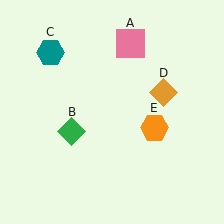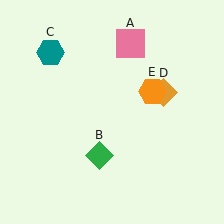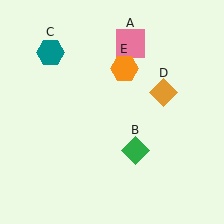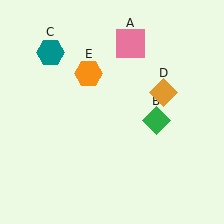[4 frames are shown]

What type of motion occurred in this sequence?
The green diamond (object B), orange hexagon (object E) rotated counterclockwise around the center of the scene.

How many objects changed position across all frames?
2 objects changed position: green diamond (object B), orange hexagon (object E).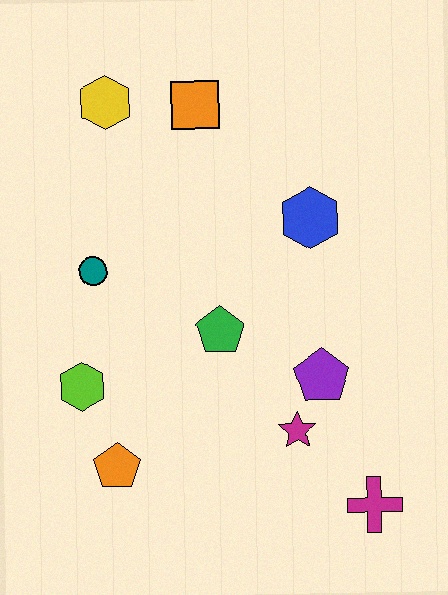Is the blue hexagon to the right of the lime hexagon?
Yes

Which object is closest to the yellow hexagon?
The orange square is closest to the yellow hexagon.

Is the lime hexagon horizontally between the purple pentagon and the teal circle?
No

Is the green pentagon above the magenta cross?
Yes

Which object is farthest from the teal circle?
The magenta cross is farthest from the teal circle.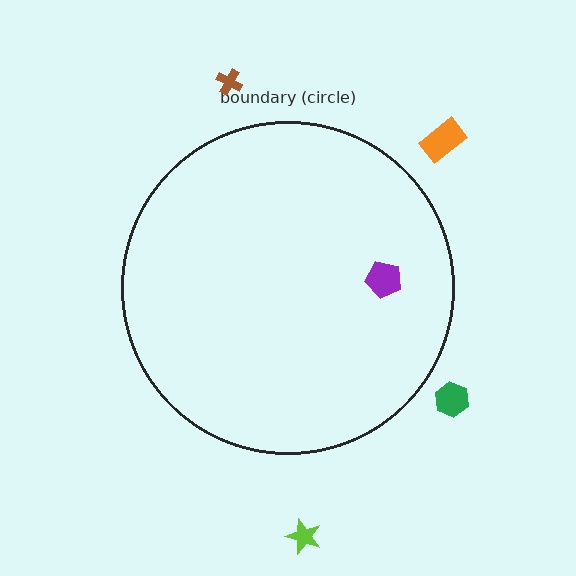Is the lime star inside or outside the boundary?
Outside.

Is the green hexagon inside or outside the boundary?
Outside.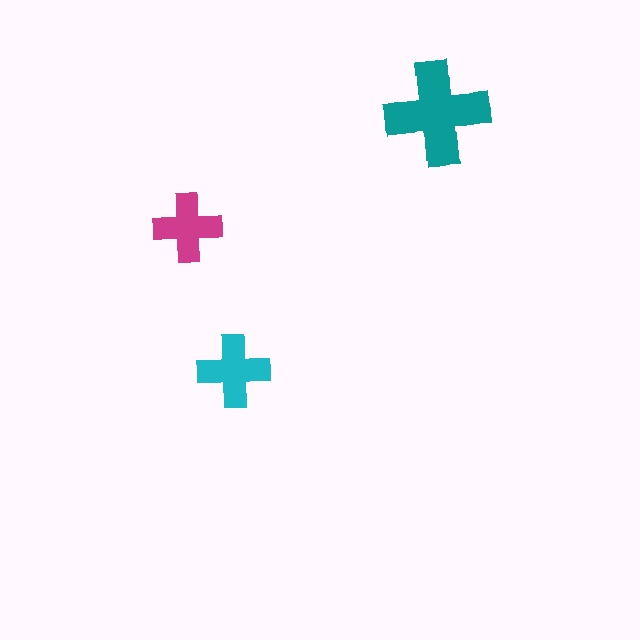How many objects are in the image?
There are 3 objects in the image.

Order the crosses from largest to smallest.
the teal one, the cyan one, the magenta one.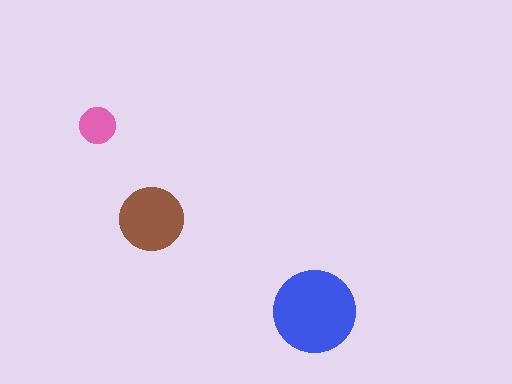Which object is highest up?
The pink circle is topmost.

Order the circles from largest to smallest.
the blue one, the brown one, the pink one.